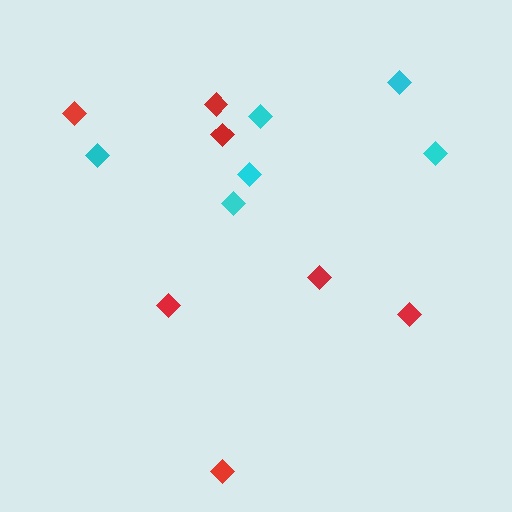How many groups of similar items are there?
There are 2 groups: one group of cyan diamonds (6) and one group of red diamonds (7).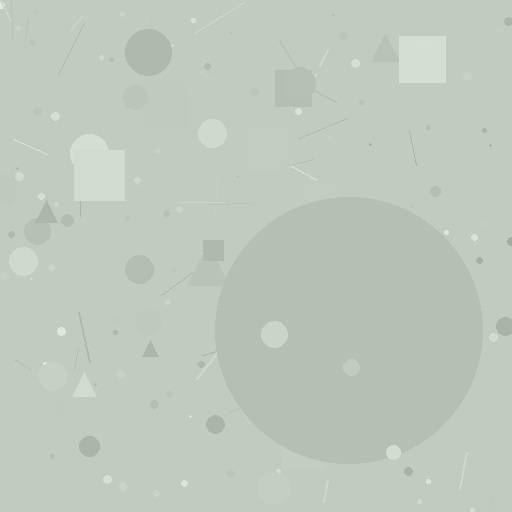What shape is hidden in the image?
A circle is hidden in the image.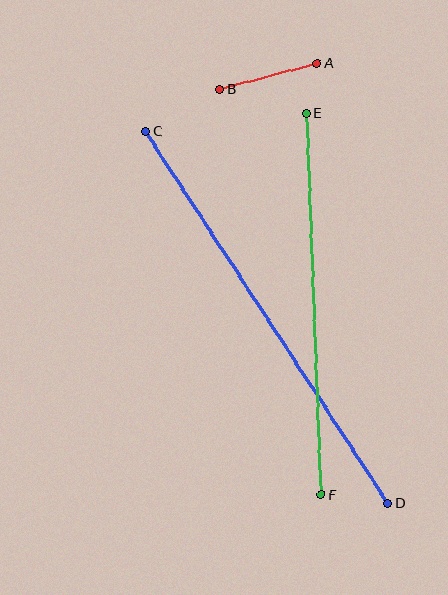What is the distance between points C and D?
The distance is approximately 444 pixels.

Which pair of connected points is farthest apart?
Points C and D are farthest apart.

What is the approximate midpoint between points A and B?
The midpoint is at approximately (268, 76) pixels.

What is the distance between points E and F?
The distance is approximately 382 pixels.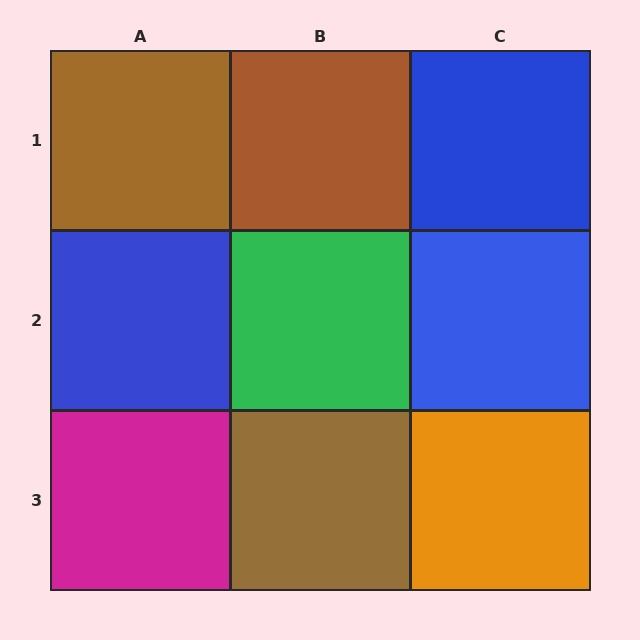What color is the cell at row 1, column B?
Brown.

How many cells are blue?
3 cells are blue.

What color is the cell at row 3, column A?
Magenta.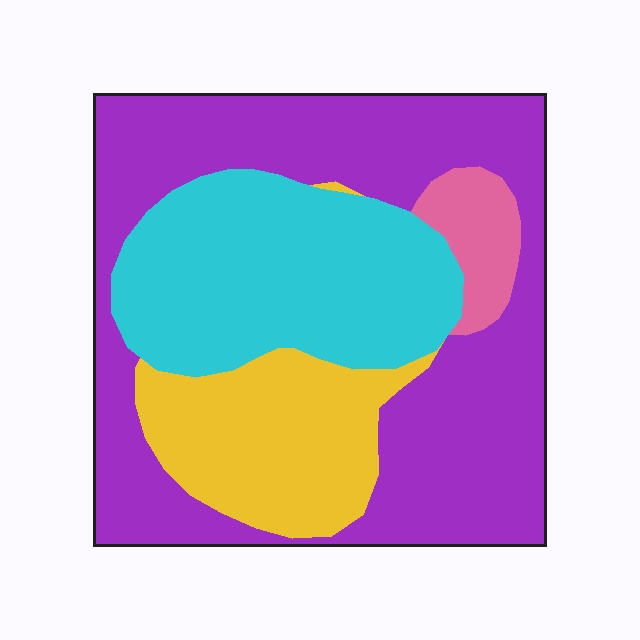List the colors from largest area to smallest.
From largest to smallest: purple, cyan, yellow, pink.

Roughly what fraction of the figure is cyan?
Cyan takes up between a quarter and a half of the figure.